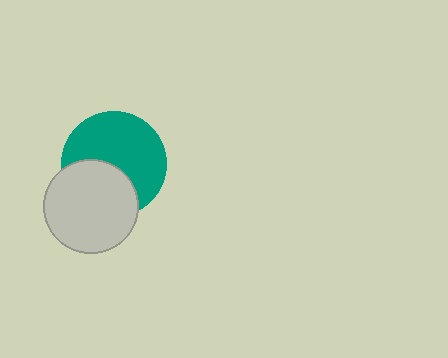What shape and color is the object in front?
The object in front is a light gray circle.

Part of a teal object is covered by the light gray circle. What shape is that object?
It is a circle.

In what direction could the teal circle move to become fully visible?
The teal circle could move up. That would shift it out from behind the light gray circle entirely.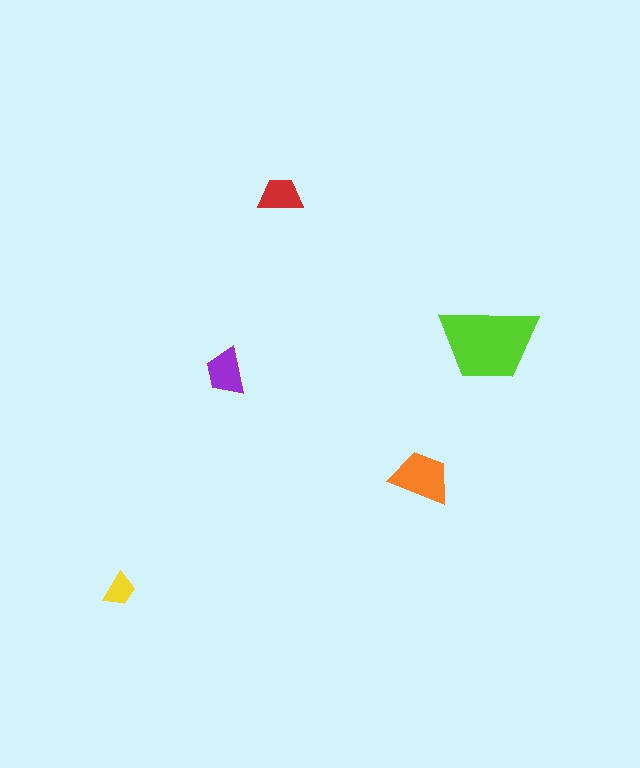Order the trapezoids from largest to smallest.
the lime one, the orange one, the purple one, the red one, the yellow one.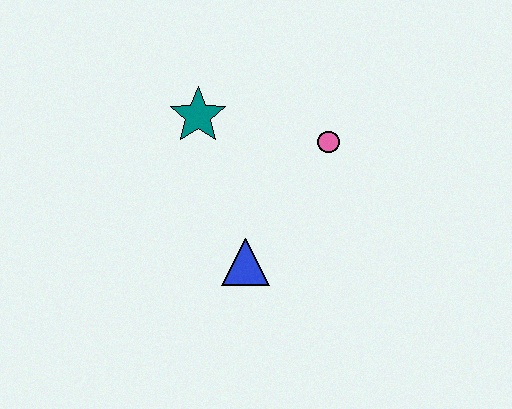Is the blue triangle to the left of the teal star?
No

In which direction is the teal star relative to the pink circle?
The teal star is to the left of the pink circle.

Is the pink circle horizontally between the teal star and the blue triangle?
No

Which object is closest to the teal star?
The pink circle is closest to the teal star.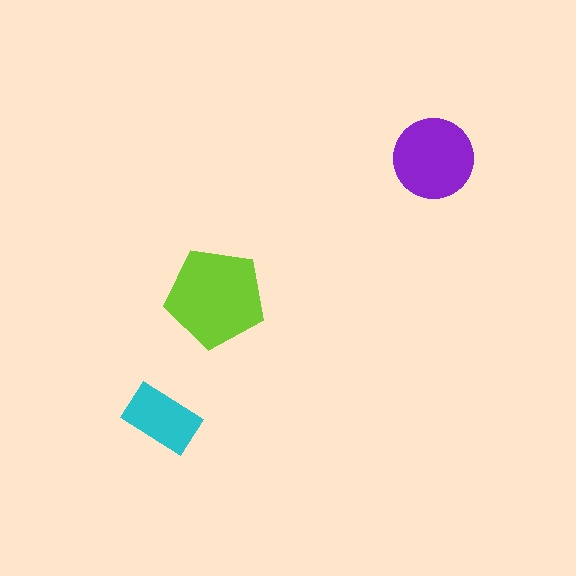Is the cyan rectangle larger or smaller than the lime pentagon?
Smaller.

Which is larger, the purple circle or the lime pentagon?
The lime pentagon.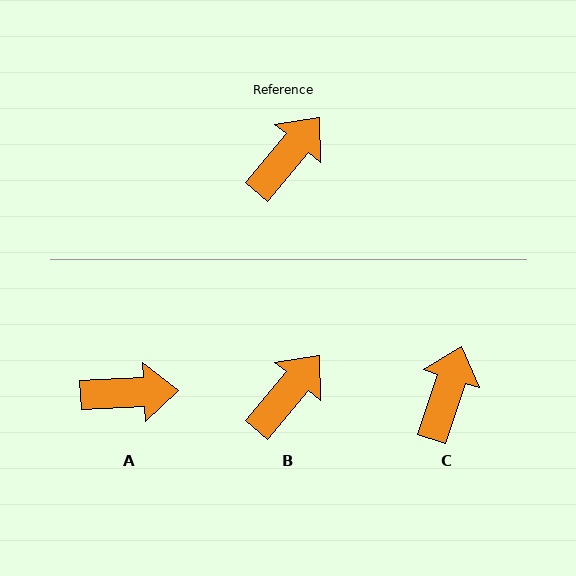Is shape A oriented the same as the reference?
No, it is off by about 47 degrees.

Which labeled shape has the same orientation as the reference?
B.